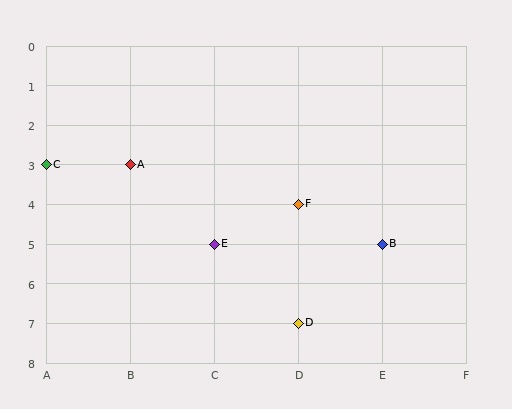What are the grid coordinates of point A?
Point A is at grid coordinates (B, 3).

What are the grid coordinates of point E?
Point E is at grid coordinates (C, 5).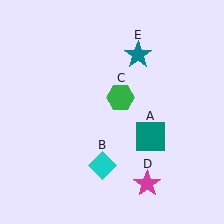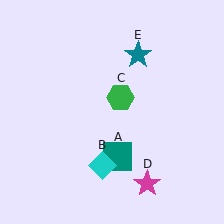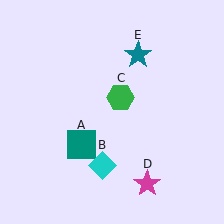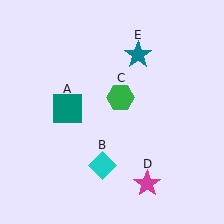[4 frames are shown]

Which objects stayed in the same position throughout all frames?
Cyan diamond (object B) and green hexagon (object C) and magenta star (object D) and teal star (object E) remained stationary.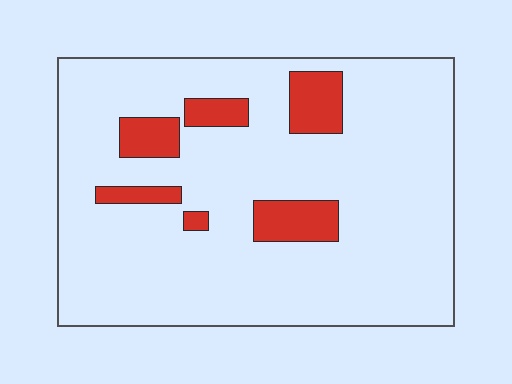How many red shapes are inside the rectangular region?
6.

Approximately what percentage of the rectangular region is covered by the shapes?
Approximately 15%.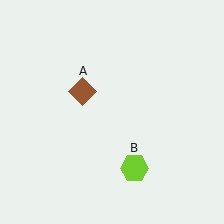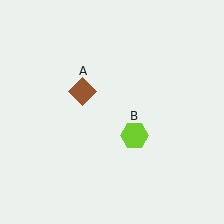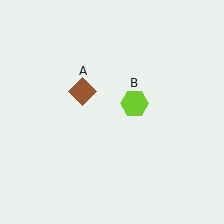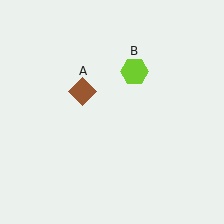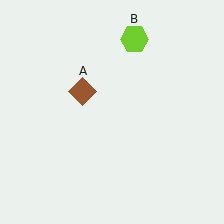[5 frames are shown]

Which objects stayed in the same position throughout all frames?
Brown diamond (object A) remained stationary.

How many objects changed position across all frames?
1 object changed position: lime hexagon (object B).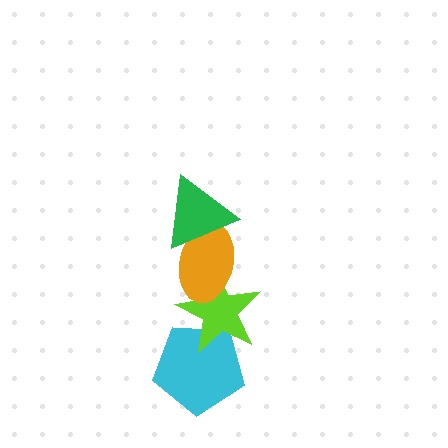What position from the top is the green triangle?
The green triangle is 1st from the top.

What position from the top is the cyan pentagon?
The cyan pentagon is 4th from the top.